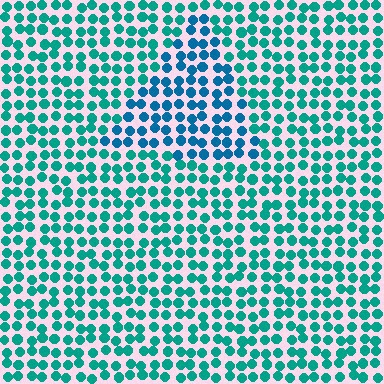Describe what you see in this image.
The image is filled with small teal elements in a uniform arrangement. A triangle-shaped region is visible where the elements are tinted to a slightly different hue, forming a subtle color boundary.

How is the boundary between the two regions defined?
The boundary is defined purely by a slight shift in hue (about 29 degrees). Spacing, size, and orientation are identical on both sides.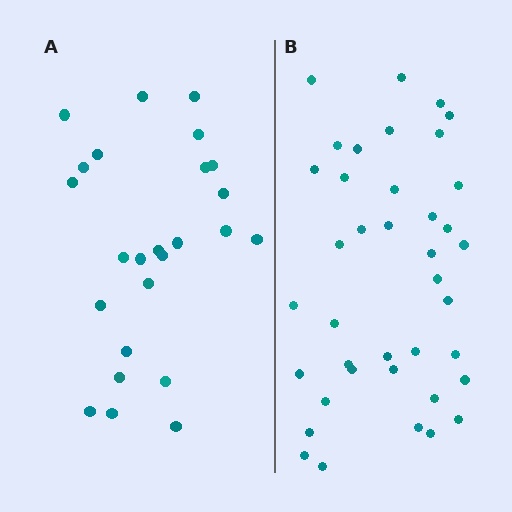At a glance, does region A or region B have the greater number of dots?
Region B (the right region) has more dots.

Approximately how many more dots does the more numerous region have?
Region B has approximately 15 more dots than region A.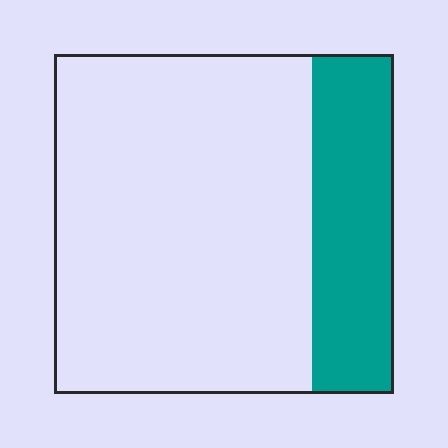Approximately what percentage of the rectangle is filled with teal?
Approximately 25%.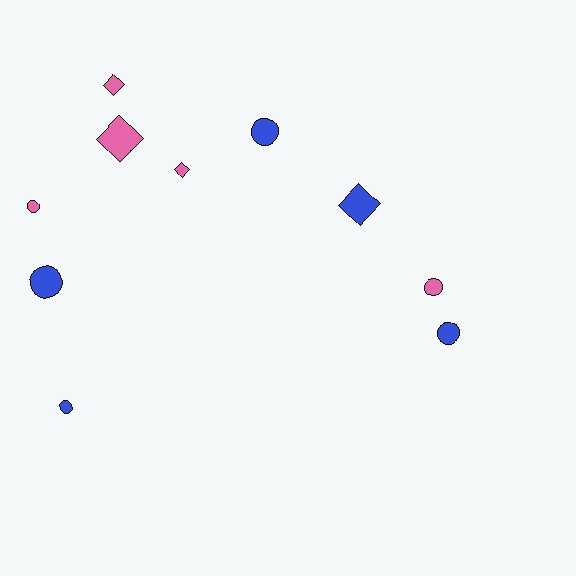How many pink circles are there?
There are 2 pink circles.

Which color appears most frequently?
Blue, with 5 objects.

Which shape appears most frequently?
Circle, with 6 objects.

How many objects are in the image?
There are 10 objects.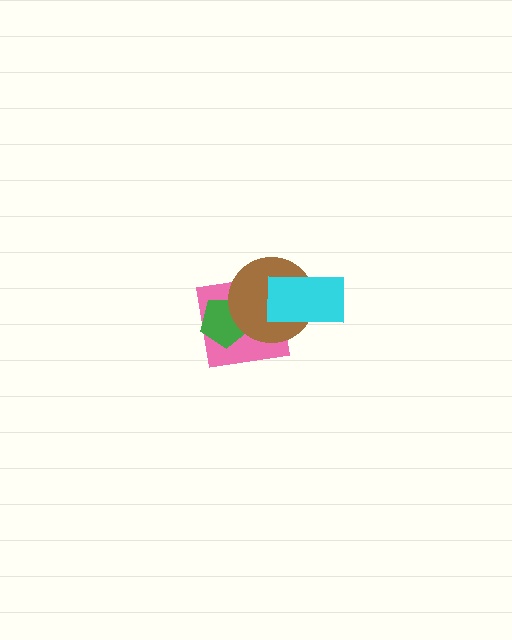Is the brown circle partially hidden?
Yes, it is partially covered by another shape.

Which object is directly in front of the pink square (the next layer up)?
The green pentagon is directly in front of the pink square.